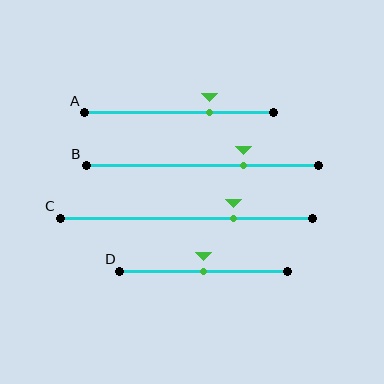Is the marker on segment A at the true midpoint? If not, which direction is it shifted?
No, the marker on segment A is shifted to the right by about 16% of the segment length.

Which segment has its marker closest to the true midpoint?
Segment D has its marker closest to the true midpoint.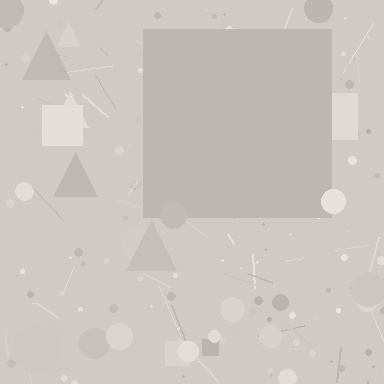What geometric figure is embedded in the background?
A square is embedded in the background.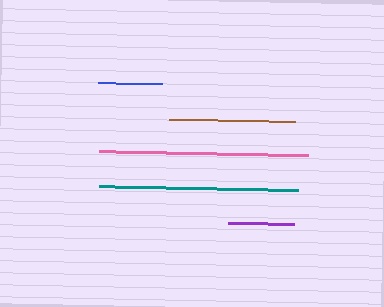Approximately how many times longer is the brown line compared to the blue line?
The brown line is approximately 2.0 times the length of the blue line.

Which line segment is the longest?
The pink line is the longest at approximately 209 pixels.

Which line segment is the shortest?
The blue line is the shortest at approximately 64 pixels.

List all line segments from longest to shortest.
From longest to shortest: pink, teal, brown, purple, blue.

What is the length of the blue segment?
The blue segment is approximately 64 pixels long.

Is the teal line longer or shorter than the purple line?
The teal line is longer than the purple line.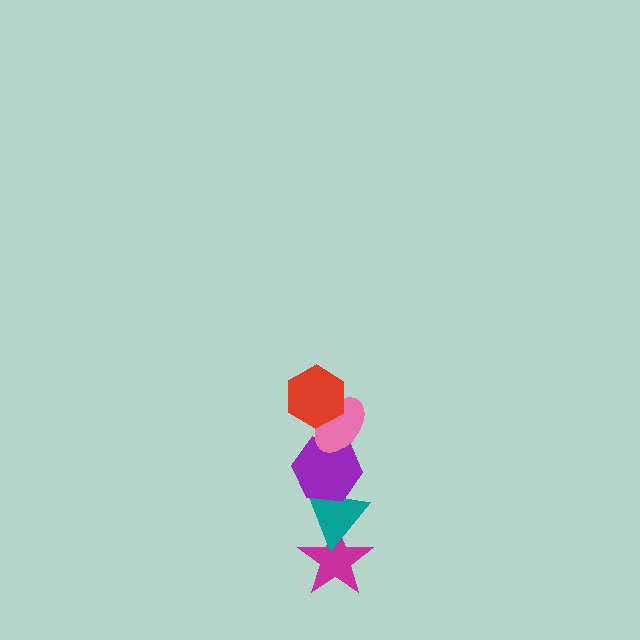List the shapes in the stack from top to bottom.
From top to bottom: the red hexagon, the pink ellipse, the purple hexagon, the teal triangle, the magenta star.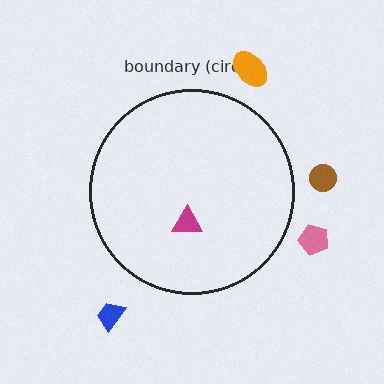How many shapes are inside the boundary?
1 inside, 4 outside.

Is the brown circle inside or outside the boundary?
Outside.